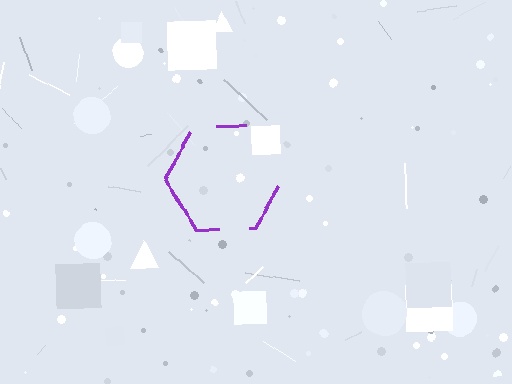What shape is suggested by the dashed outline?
The dashed outline suggests a hexagon.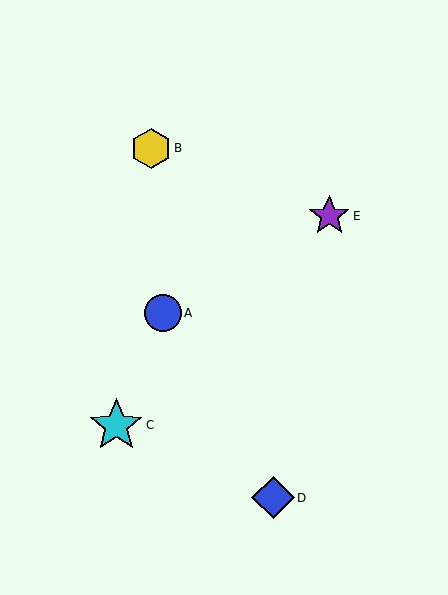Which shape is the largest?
The cyan star (labeled C) is the largest.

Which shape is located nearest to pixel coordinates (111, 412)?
The cyan star (labeled C) at (116, 425) is nearest to that location.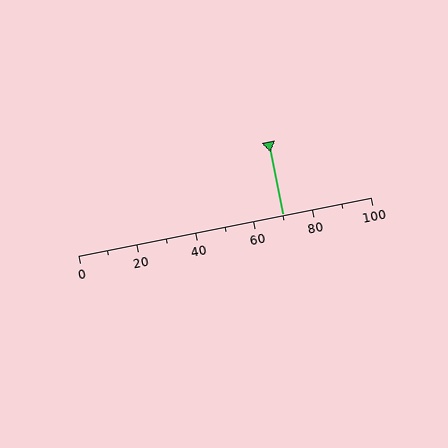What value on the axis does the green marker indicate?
The marker indicates approximately 70.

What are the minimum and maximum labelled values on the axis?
The axis runs from 0 to 100.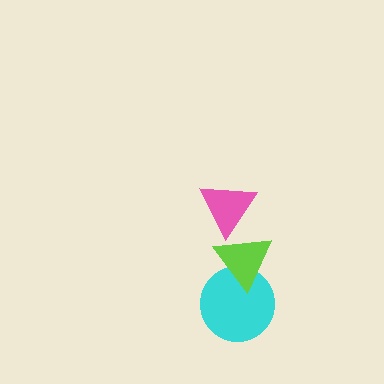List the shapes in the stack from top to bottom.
From top to bottom: the pink triangle, the lime triangle, the cyan circle.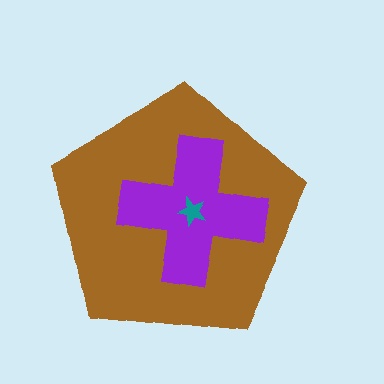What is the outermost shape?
The brown pentagon.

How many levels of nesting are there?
3.